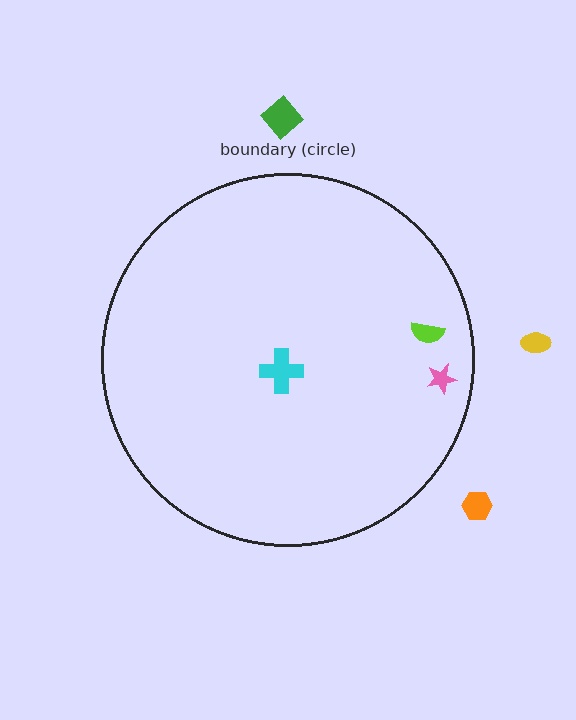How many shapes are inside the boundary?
3 inside, 3 outside.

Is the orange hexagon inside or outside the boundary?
Outside.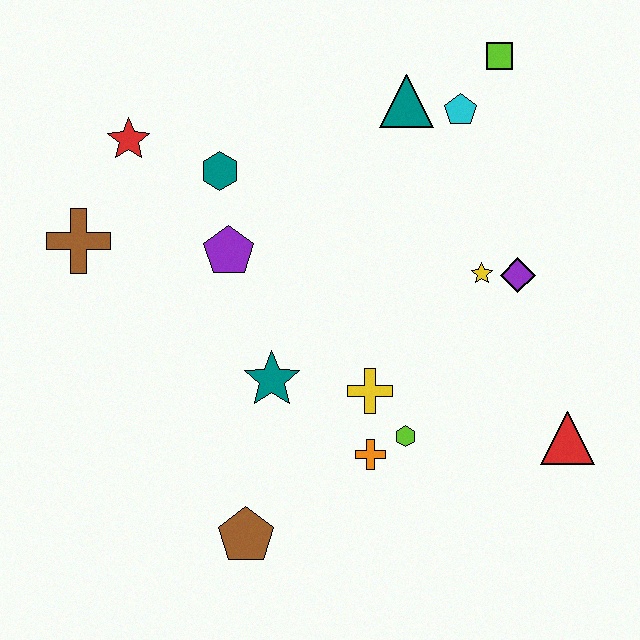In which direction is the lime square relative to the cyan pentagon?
The lime square is above the cyan pentagon.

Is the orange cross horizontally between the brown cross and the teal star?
No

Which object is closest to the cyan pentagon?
The teal triangle is closest to the cyan pentagon.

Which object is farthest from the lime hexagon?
The red star is farthest from the lime hexagon.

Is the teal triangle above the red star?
Yes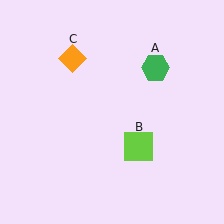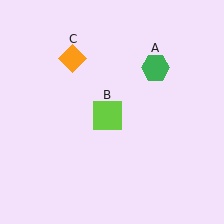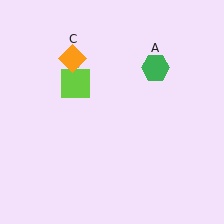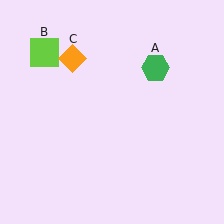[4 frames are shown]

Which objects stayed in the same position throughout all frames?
Green hexagon (object A) and orange diamond (object C) remained stationary.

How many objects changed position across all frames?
1 object changed position: lime square (object B).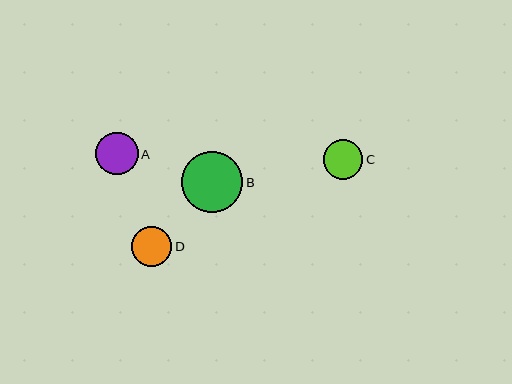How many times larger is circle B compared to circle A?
Circle B is approximately 1.4 times the size of circle A.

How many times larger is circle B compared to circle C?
Circle B is approximately 1.5 times the size of circle C.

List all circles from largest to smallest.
From largest to smallest: B, A, D, C.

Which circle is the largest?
Circle B is the largest with a size of approximately 61 pixels.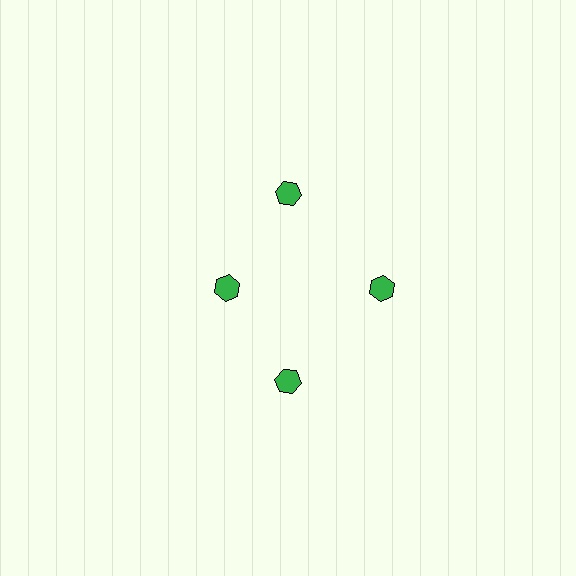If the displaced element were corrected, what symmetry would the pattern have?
It would have 4-fold rotational symmetry — the pattern would map onto itself every 90 degrees.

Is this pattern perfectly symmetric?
No. The 4 green hexagons are arranged in a ring, but one element near the 9 o'clock position is pulled inward toward the center, breaking the 4-fold rotational symmetry.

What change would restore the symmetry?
The symmetry would be restored by moving it outward, back onto the ring so that all 4 hexagons sit at equal angles and equal distance from the center.